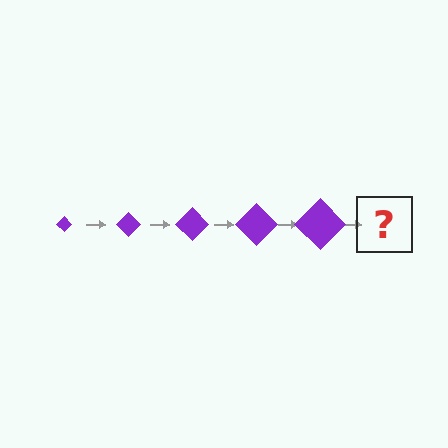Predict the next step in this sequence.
The next step is a purple diamond, larger than the previous one.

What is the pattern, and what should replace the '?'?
The pattern is that the diamond gets progressively larger each step. The '?' should be a purple diamond, larger than the previous one.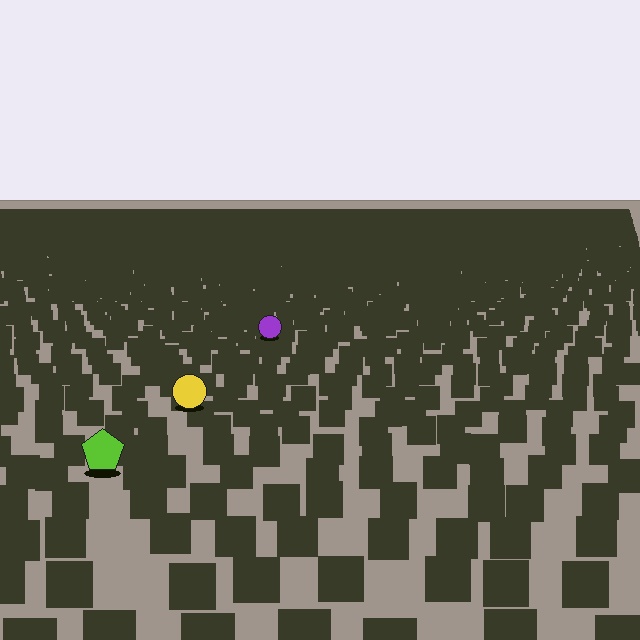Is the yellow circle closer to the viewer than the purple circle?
Yes. The yellow circle is closer — you can tell from the texture gradient: the ground texture is coarser near it.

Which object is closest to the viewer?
The lime pentagon is closest. The texture marks near it are larger and more spread out.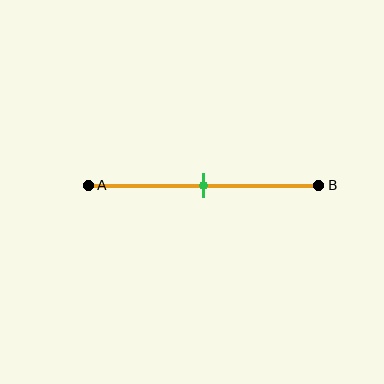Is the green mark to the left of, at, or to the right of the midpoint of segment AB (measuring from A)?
The green mark is approximately at the midpoint of segment AB.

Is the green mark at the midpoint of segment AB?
Yes, the mark is approximately at the midpoint.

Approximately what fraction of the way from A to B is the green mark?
The green mark is approximately 50% of the way from A to B.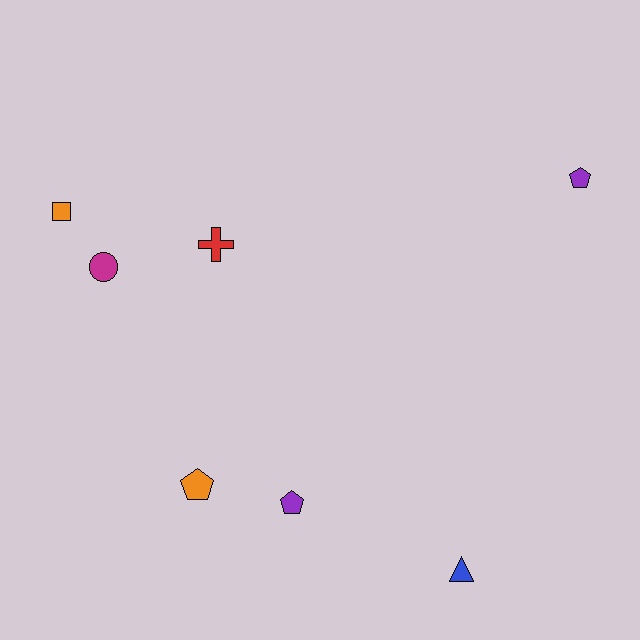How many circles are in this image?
There is 1 circle.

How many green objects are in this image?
There are no green objects.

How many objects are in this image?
There are 7 objects.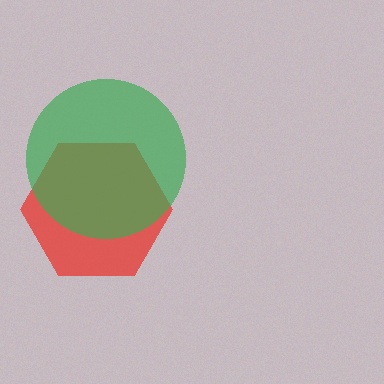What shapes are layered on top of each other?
The layered shapes are: a red hexagon, a green circle.